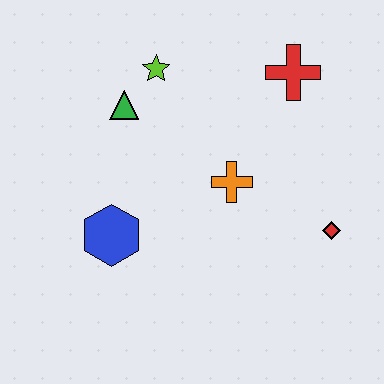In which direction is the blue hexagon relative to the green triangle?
The blue hexagon is below the green triangle.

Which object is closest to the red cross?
The orange cross is closest to the red cross.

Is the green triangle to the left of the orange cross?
Yes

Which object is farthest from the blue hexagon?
The red cross is farthest from the blue hexagon.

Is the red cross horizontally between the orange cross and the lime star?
No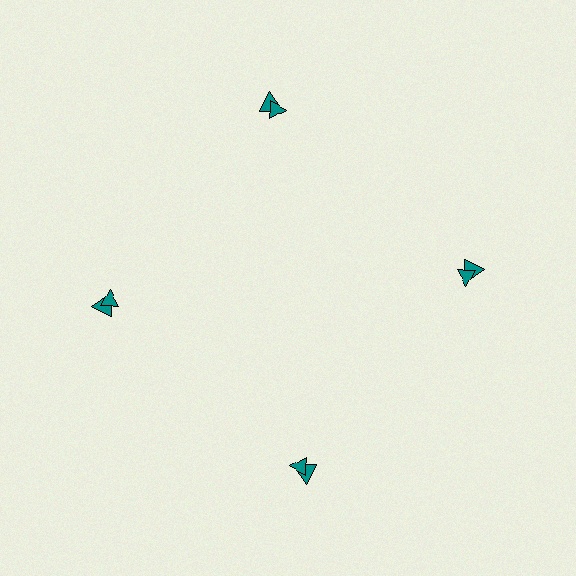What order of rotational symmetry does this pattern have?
This pattern has 4-fold rotational symmetry.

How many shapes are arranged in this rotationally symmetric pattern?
There are 8 shapes, arranged in 4 groups of 2.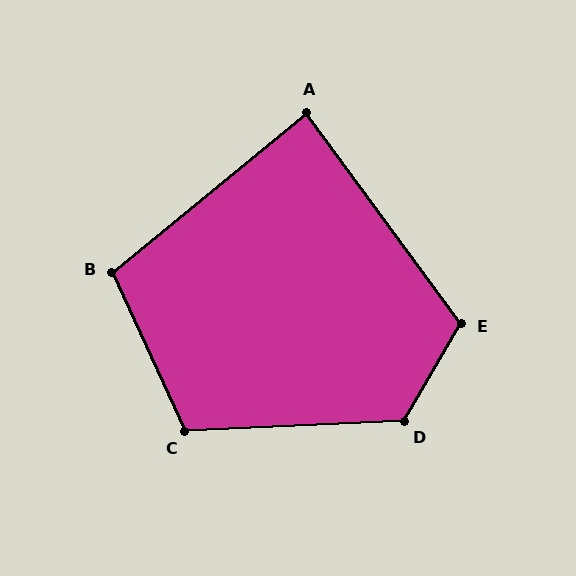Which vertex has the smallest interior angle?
A, at approximately 87 degrees.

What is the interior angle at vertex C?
Approximately 112 degrees (obtuse).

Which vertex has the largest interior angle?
D, at approximately 123 degrees.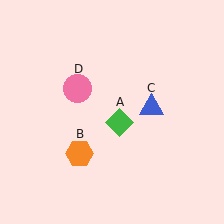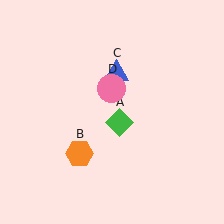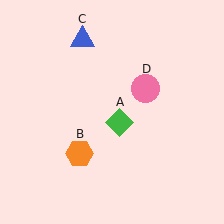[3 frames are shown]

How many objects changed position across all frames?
2 objects changed position: blue triangle (object C), pink circle (object D).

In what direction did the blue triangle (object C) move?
The blue triangle (object C) moved up and to the left.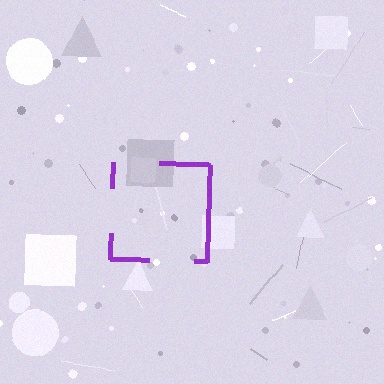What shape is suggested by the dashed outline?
The dashed outline suggests a square.